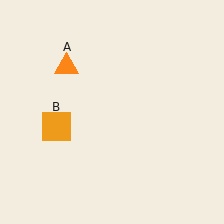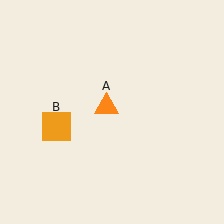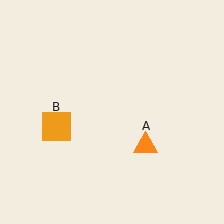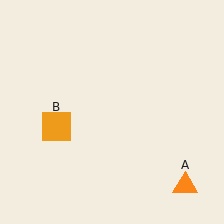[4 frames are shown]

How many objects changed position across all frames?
1 object changed position: orange triangle (object A).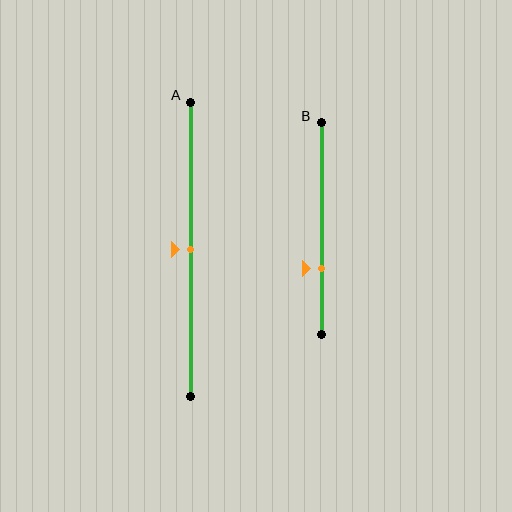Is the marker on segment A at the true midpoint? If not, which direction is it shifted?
Yes, the marker on segment A is at the true midpoint.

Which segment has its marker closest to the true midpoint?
Segment A has its marker closest to the true midpoint.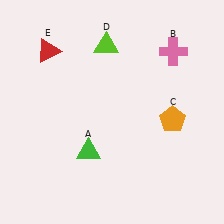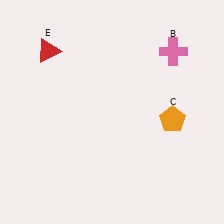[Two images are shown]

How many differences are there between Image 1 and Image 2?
There are 2 differences between the two images.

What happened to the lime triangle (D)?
The lime triangle (D) was removed in Image 2. It was in the top-left area of Image 1.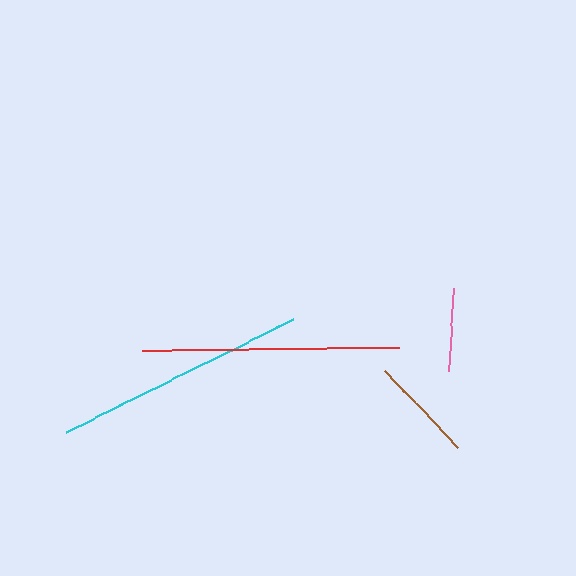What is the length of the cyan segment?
The cyan segment is approximately 253 pixels long.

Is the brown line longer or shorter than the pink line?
The brown line is longer than the pink line.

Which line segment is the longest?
The red line is the longest at approximately 258 pixels.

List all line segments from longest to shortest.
From longest to shortest: red, cyan, brown, pink.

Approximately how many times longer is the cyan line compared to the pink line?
The cyan line is approximately 3.0 times the length of the pink line.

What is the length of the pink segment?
The pink segment is approximately 83 pixels long.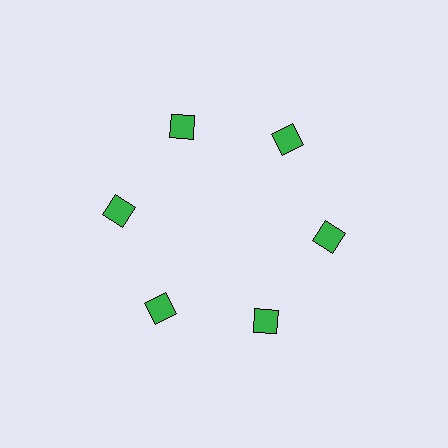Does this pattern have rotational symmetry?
Yes, this pattern has 6-fold rotational symmetry. It looks the same after rotating 60 degrees around the center.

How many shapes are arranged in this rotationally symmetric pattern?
There are 6 shapes, arranged in 6 groups of 1.